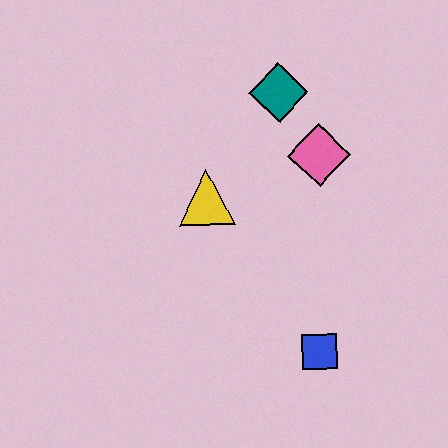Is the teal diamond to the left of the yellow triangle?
No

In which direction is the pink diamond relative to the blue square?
The pink diamond is above the blue square.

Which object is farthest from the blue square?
The teal diamond is farthest from the blue square.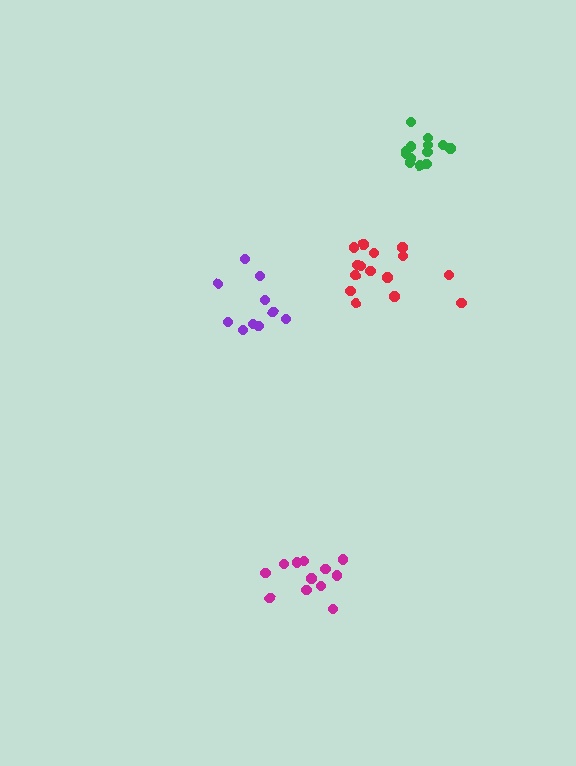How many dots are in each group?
Group 1: 15 dots, Group 2: 13 dots, Group 3: 12 dots, Group 4: 10 dots (50 total).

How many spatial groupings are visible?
There are 4 spatial groupings.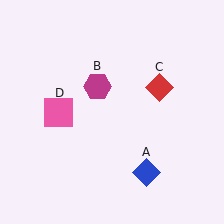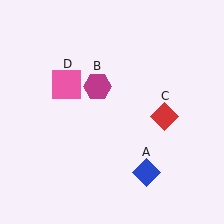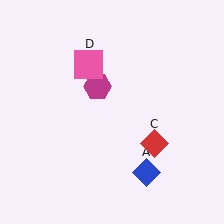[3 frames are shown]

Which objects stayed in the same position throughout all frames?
Blue diamond (object A) and magenta hexagon (object B) remained stationary.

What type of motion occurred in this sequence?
The red diamond (object C), pink square (object D) rotated clockwise around the center of the scene.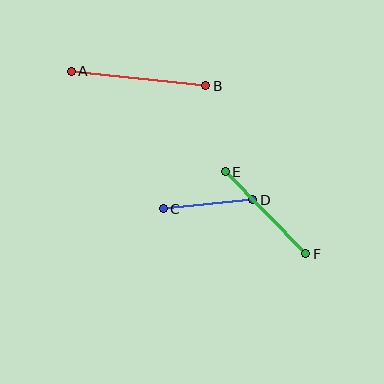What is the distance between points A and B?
The distance is approximately 135 pixels.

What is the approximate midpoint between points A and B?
The midpoint is at approximately (139, 78) pixels.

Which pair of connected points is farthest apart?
Points A and B are farthest apart.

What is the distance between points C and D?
The distance is approximately 90 pixels.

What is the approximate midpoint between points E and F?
The midpoint is at approximately (265, 213) pixels.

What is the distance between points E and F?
The distance is approximately 115 pixels.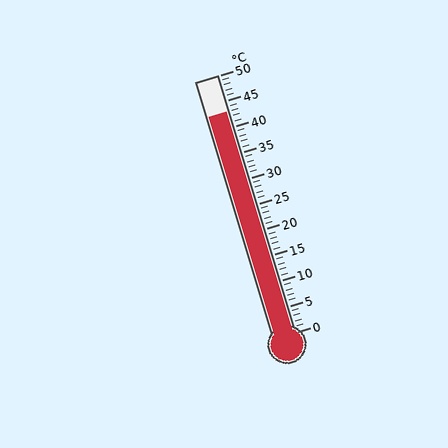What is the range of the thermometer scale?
The thermometer scale ranges from 0°C to 50°C.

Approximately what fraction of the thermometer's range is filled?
The thermometer is filled to approximately 85% of its range.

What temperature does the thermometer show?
The thermometer shows approximately 43°C.